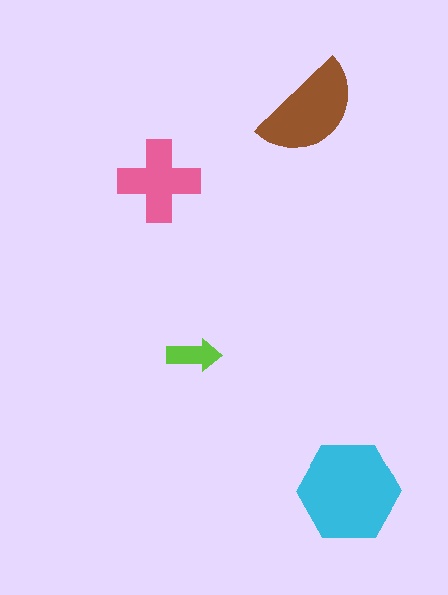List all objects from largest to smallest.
The cyan hexagon, the brown semicircle, the pink cross, the lime arrow.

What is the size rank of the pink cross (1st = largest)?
3rd.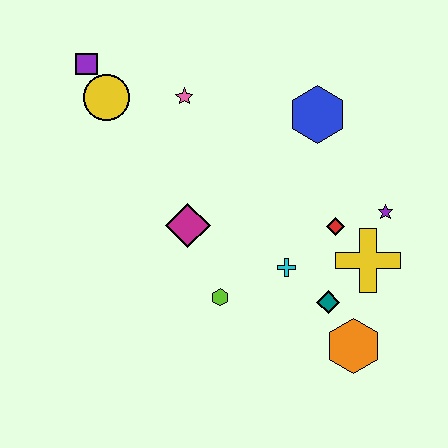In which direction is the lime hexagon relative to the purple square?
The lime hexagon is below the purple square.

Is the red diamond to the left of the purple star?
Yes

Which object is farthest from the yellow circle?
The orange hexagon is farthest from the yellow circle.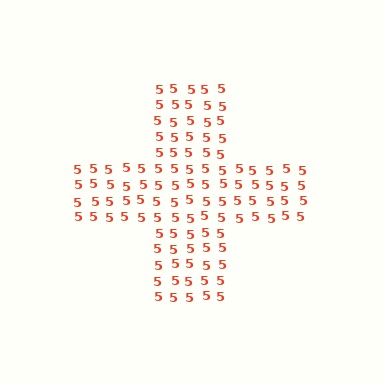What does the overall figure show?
The overall figure shows a cross.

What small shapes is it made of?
It is made of small digit 5's.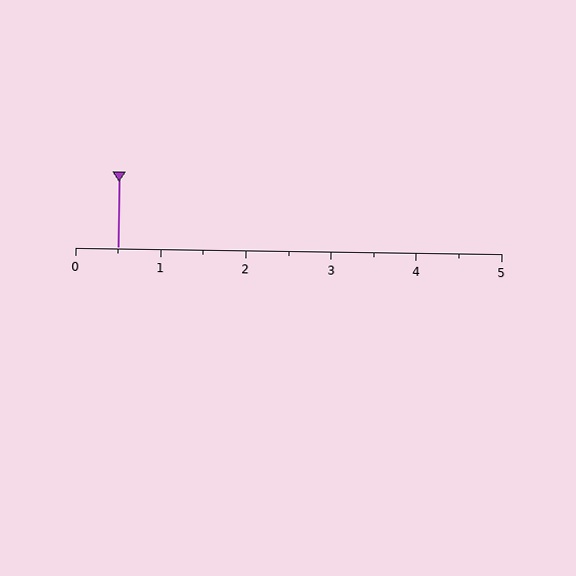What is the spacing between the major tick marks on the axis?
The major ticks are spaced 1 apart.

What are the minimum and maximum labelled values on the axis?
The axis runs from 0 to 5.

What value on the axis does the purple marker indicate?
The marker indicates approximately 0.5.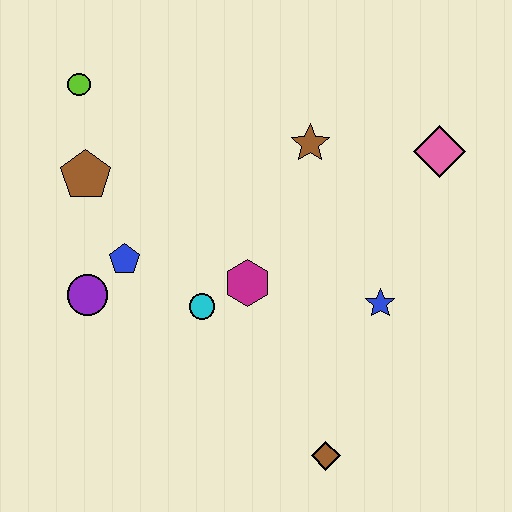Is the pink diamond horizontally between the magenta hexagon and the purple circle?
No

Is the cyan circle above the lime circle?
No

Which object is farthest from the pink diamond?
The purple circle is farthest from the pink diamond.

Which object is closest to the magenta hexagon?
The cyan circle is closest to the magenta hexagon.